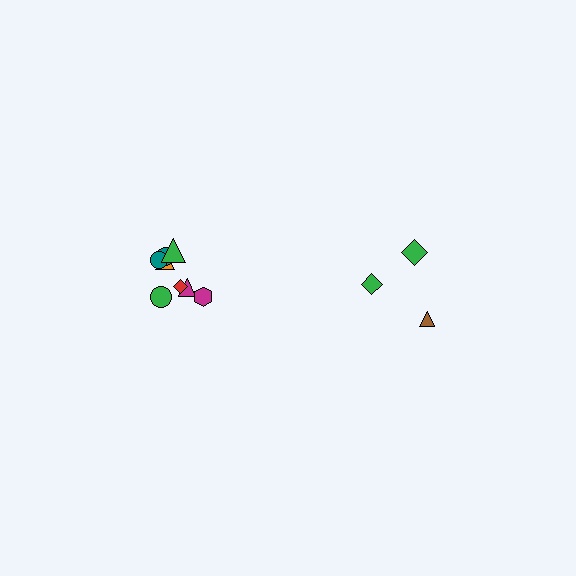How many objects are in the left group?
There are 8 objects.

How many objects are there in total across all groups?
There are 11 objects.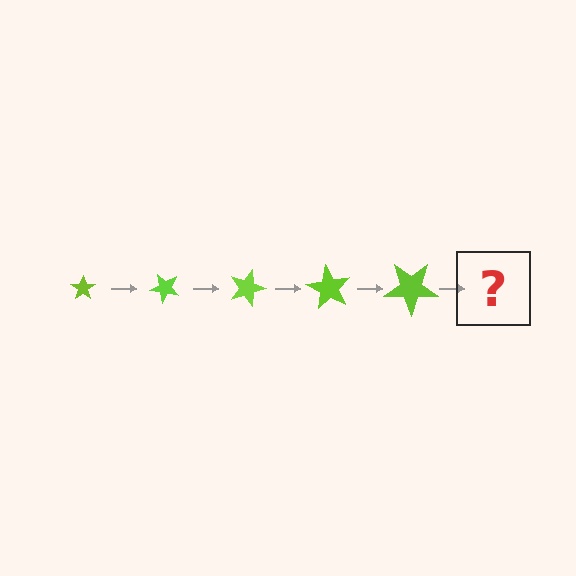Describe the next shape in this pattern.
It should be a star, larger than the previous one and rotated 225 degrees from the start.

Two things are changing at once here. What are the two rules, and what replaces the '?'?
The two rules are that the star grows larger each step and it rotates 45 degrees each step. The '?' should be a star, larger than the previous one and rotated 225 degrees from the start.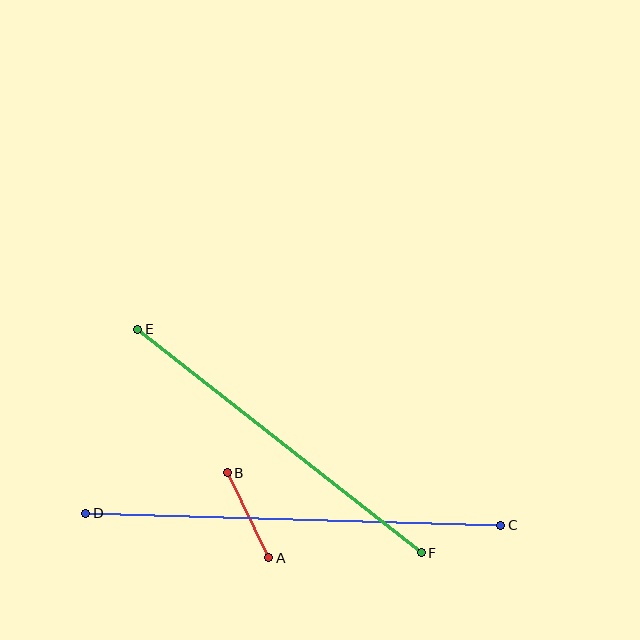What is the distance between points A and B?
The distance is approximately 94 pixels.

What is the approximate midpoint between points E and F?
The midpoint is at approximately (279, 441) pixels.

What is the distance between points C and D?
The distance is approximately 415 pixels.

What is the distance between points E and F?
The distance is approximately 361 pixels.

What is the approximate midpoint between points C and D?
The midpoint is at approximately (293, 519) pixels.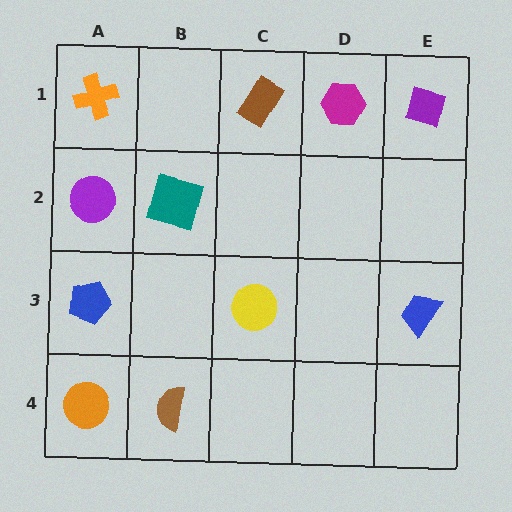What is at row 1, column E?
A purple square.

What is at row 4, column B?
A brown semicircle.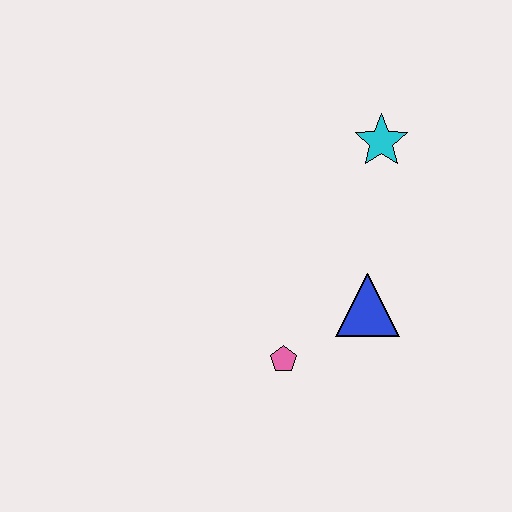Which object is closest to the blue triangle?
The pink pentagon is closest to the blue triangle.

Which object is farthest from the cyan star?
The pink pentagon is farthest from the cyan star.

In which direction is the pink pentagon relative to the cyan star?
The pink pentagon is below the cyan star.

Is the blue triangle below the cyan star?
Yes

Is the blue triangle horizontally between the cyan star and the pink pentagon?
Yes